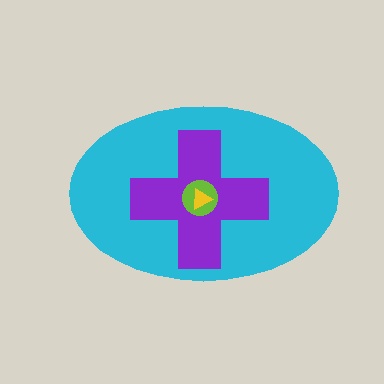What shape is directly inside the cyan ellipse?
The purple cross.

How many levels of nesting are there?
4.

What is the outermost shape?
The cyan ellipse.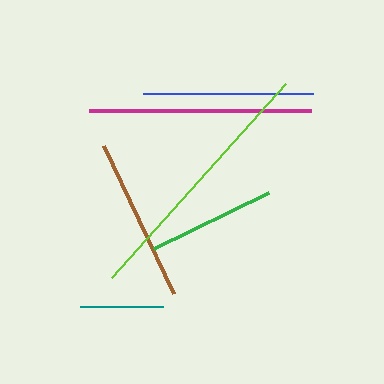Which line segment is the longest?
The lime line is the longest at approximately 261 pixels.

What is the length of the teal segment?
The teal segment is approximately 82 pixels long.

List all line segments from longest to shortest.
From longest to shortest: lime, magenta, blue, brown, green, teal.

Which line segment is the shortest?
The teal line is the shortest at approximately 82 pixels.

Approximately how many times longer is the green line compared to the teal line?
The green line is approximately 1.6 times the length of the teal line.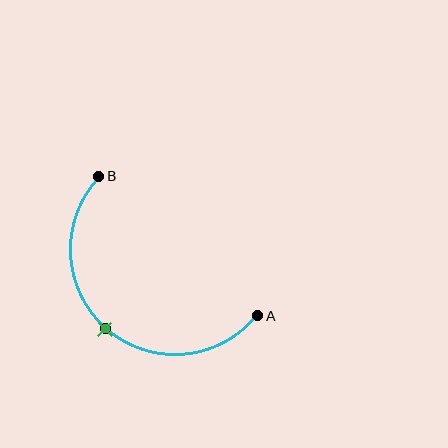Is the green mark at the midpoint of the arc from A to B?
Yes. The green mark lies on the arc at equal arc-length from both A and B — it is the arc midpoint.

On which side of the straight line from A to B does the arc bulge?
The arc bulges below and to the left of the straight line connecting A and B.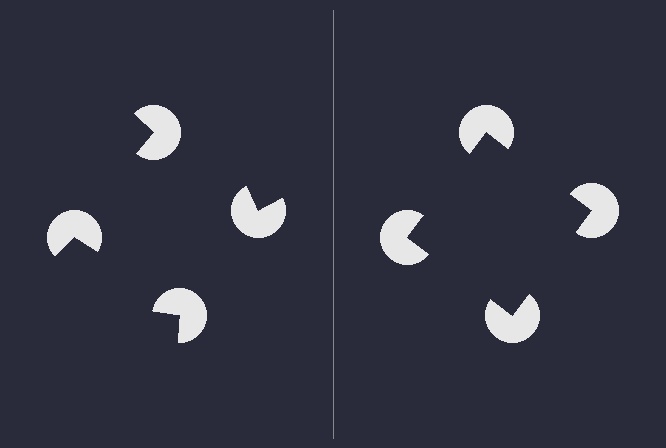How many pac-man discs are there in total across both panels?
8 — 4 on each side.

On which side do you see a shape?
An illusory square appears on the right side. On the left side the wedge cuts are rotated, so no coherent shape forms.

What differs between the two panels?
The pac-man discs are positioned identically on both sides; only the wedge orientations differ. On the right they align to a square; on the left they are misaligned.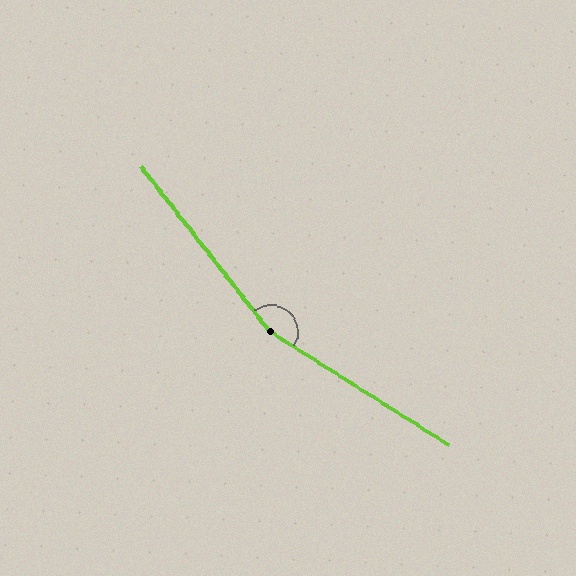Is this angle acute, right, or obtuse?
It is obtuse.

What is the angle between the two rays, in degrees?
Approximately 160 degrees.